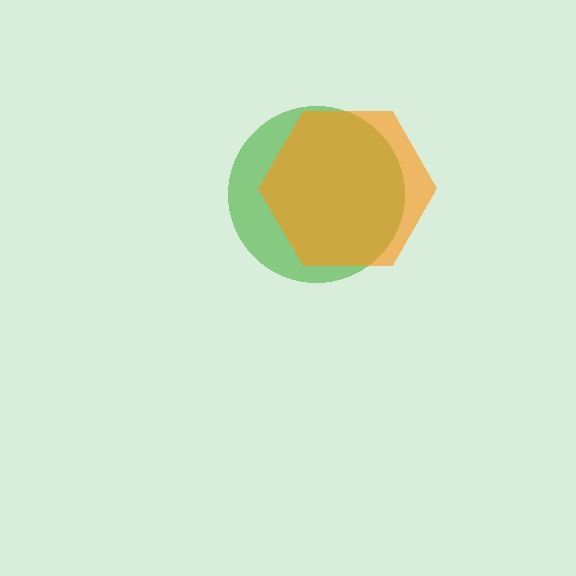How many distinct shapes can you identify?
There are 2 distinct shapes: a green circle, an orange hexagon.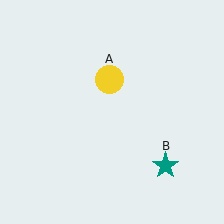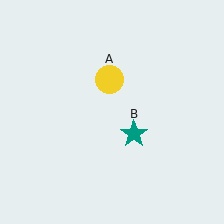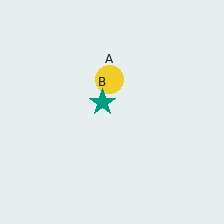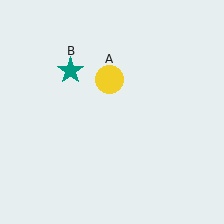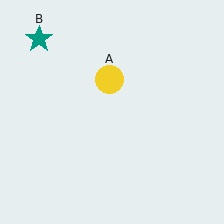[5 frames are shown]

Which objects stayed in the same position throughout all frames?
Yellow circle (object A) remained stationary.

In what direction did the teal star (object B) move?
The teal star (object B) moved up and to the left.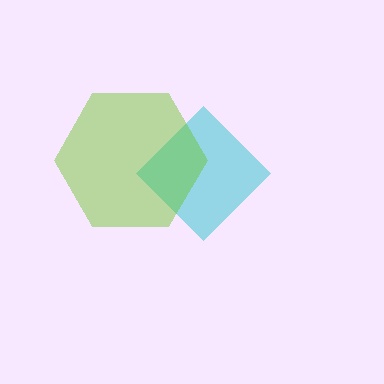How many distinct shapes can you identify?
There are 2 distinct shapes: a cyan diamond, a lime hexagon.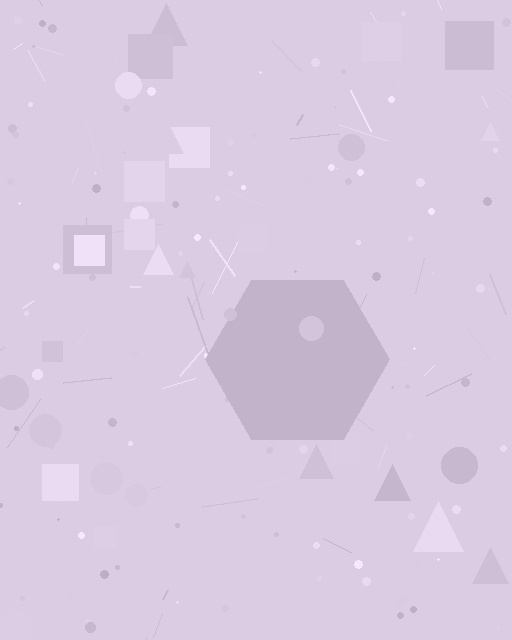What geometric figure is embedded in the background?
A hexagon is embedded in the background.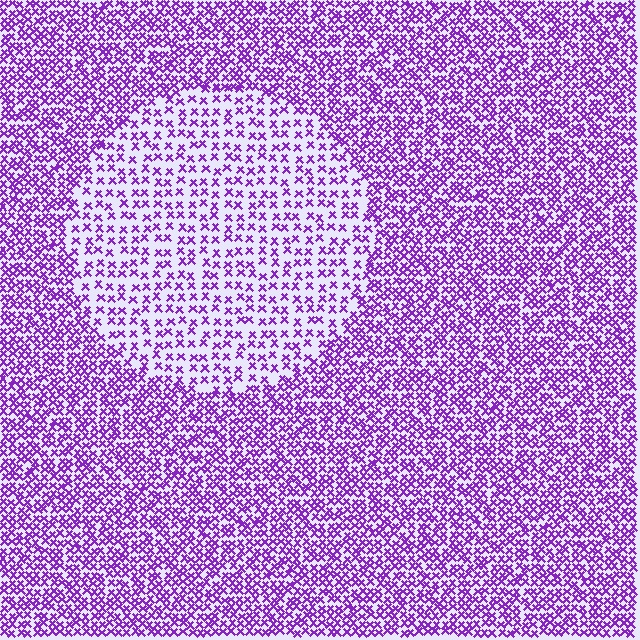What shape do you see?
I see a circle.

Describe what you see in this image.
The image contains small purple elements arranged at two different densities. A circle-shaped region is visible where the elements are less densely packed than the surrounding area.